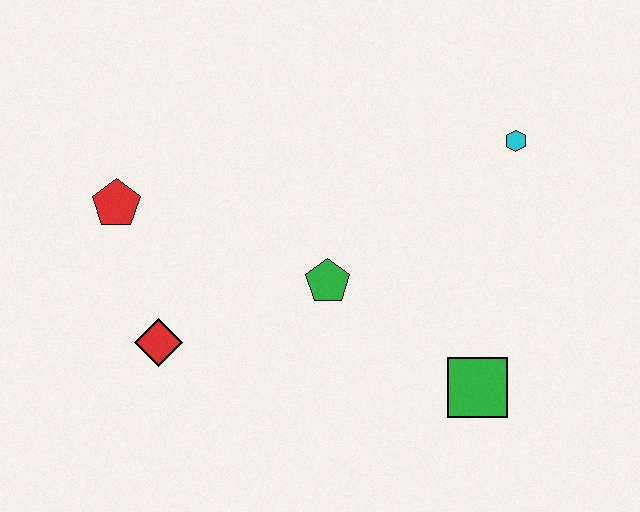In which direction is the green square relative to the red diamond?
The green square is to the right of the red diamond.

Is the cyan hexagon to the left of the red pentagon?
No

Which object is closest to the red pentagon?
The red diamond is closest to the red pentagon.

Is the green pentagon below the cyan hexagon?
Yes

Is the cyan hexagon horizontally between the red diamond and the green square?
No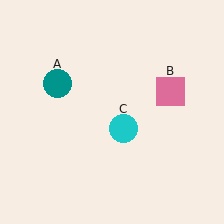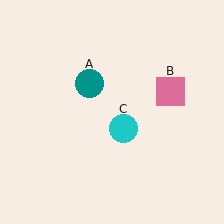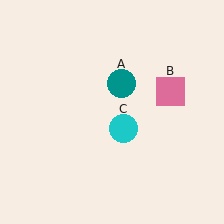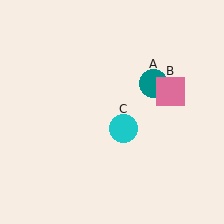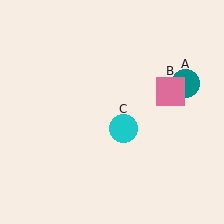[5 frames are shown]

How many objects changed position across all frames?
1 object changed position: teal circle (object A).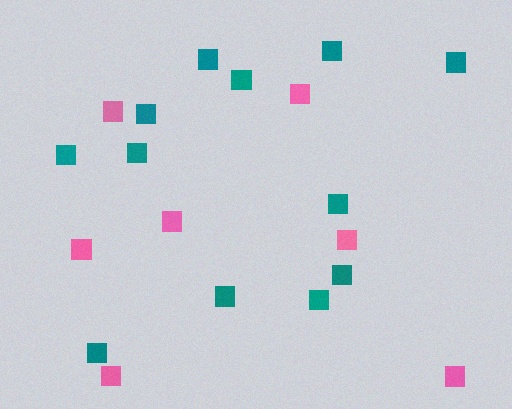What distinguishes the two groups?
There are 2 groups: one group of teal squares (12) and one group of pink squares (7).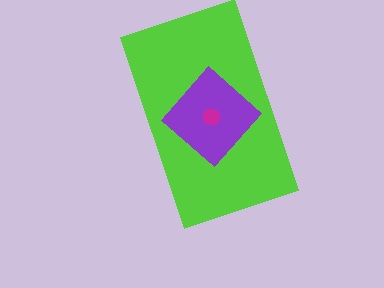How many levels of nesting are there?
3.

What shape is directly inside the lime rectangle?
The purple diamond.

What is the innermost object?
The magenta hexagon.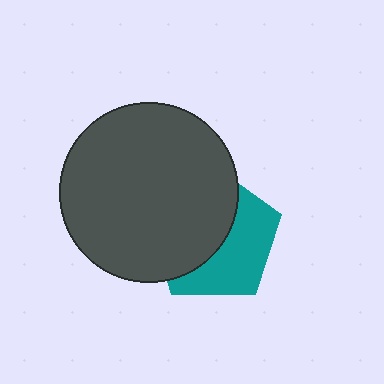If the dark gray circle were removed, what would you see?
You would see the complete teal pentagon.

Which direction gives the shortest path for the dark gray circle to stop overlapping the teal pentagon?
Moving left gives the shortest separation.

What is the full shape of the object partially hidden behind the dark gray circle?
The partially hidden object is a teal pentagon.